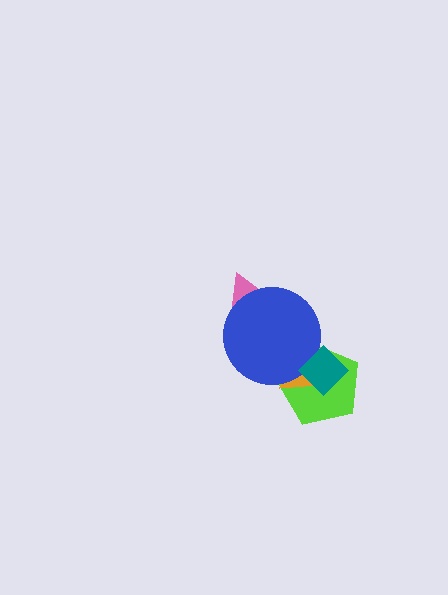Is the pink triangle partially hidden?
Yes, it is partially covered by another shape.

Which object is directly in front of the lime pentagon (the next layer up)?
The orange triangle is directly in front of the lime pentagon.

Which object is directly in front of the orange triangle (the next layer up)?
The blue circle is directly in front of the orange triangle.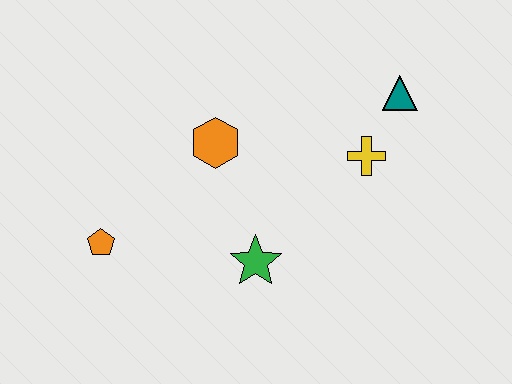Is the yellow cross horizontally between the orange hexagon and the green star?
No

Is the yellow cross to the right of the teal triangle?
No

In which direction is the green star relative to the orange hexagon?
The green star is below the orange hexagon.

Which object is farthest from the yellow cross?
The orange pentagon is farthest from the yellow cross.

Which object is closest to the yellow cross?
The teal triangle is closest to the yellow cross.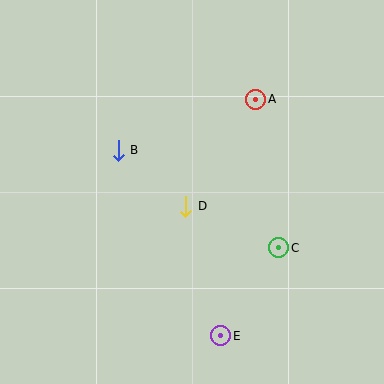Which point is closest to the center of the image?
Point D at (186, 206) is closest to the center.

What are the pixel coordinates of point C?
Point C is at (279, 248).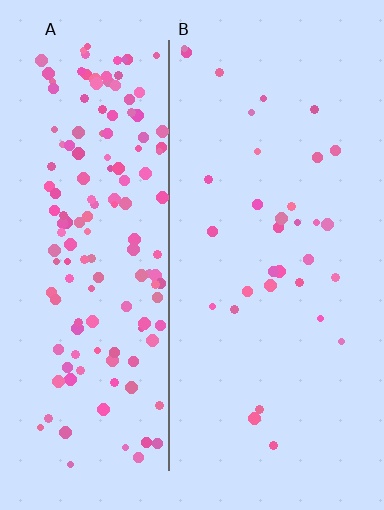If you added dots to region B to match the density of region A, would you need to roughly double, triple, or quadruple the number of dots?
Approximately quadruple.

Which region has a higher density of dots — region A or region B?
A (the left).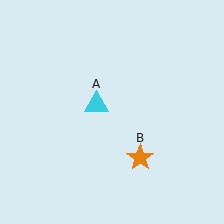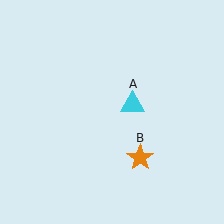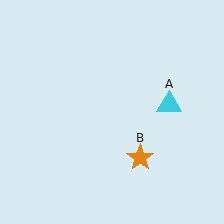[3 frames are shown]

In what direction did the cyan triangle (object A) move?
The cyan triangle (object A) moved right.